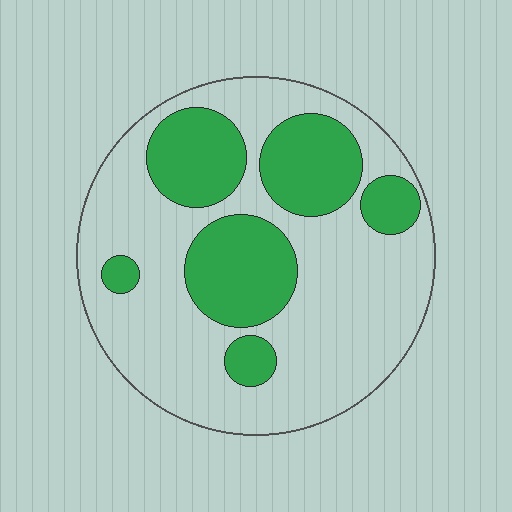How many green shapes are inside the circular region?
6.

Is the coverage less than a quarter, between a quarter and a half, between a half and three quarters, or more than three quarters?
Between a quarter and a half.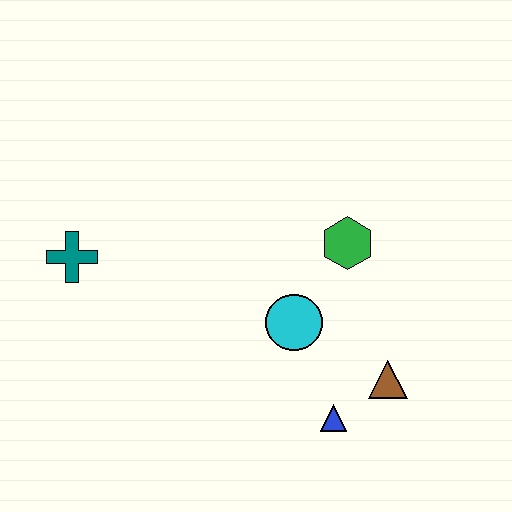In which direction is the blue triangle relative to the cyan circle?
The blue triangle is below the cyan circle.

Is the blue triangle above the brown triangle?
No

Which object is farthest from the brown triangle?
The teal cross is farthest from the brown triangle.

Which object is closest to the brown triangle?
The blue triangle is closest to the brown triangle.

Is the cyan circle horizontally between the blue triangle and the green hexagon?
No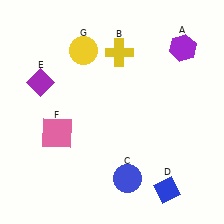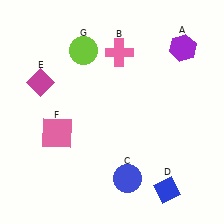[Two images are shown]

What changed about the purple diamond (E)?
In Image 1, E is purple. In Image 2, it changed to magenta.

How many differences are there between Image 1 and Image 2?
There are 3 differences between the two images.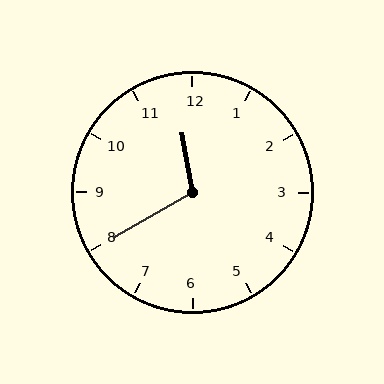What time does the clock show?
11:40.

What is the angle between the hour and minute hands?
Approximately 110 degrees.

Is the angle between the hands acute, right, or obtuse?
It is obtuse.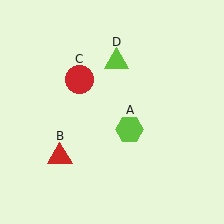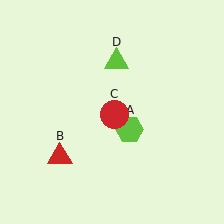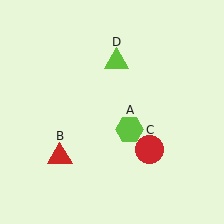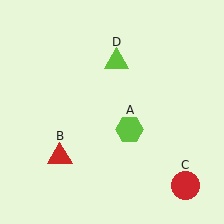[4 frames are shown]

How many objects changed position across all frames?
1 object changed position: red circle (object C).